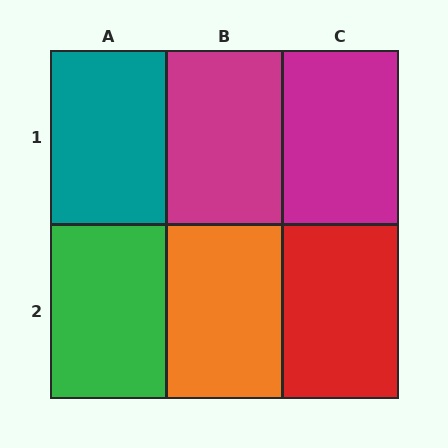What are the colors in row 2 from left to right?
Green, orange, red.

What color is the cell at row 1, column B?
Magenta.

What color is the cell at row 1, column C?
Magenta.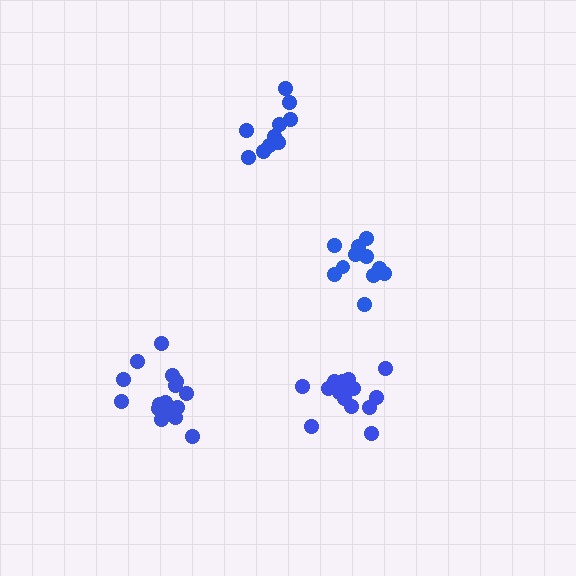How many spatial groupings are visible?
There are 4 spatial groupings.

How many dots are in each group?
Group 1: 16 dots, Group 2: 10 dots, Group 3: 11 dots, Group 4: 16 dots (53 total).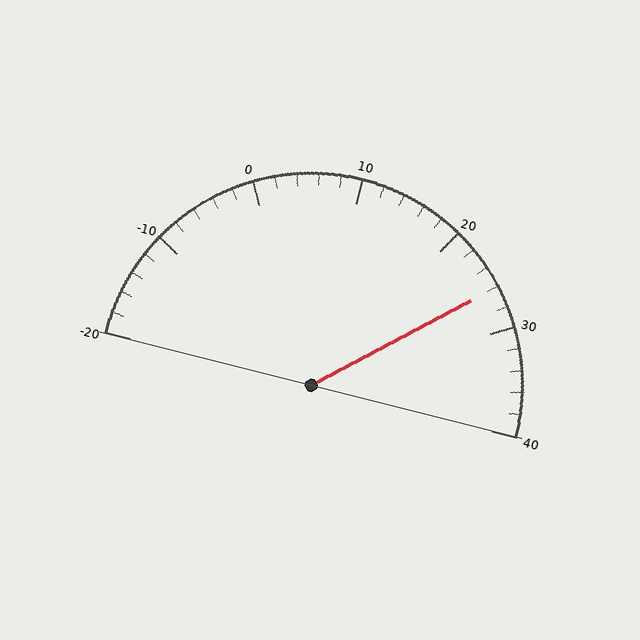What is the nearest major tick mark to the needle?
The nearest major tick mark is 30.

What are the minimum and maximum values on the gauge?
The gauge ranges from -20 to 40.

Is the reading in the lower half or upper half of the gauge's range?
The reading is in the upper half of the range (-20 to 40).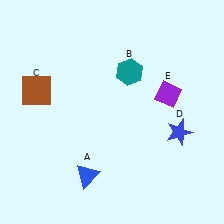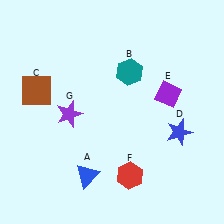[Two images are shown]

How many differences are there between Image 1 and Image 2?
There are 2 differences between the two images.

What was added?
A red hexagon (F), a purple star (G) were added in Image 2.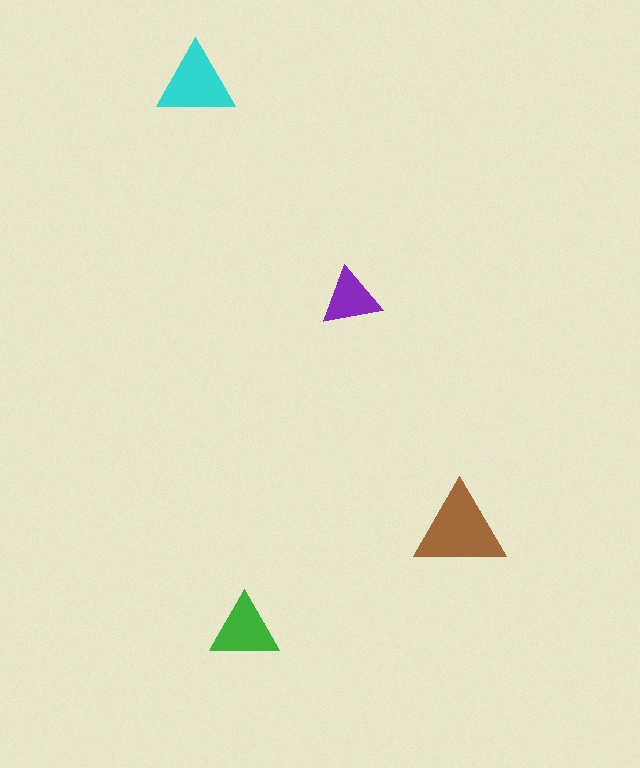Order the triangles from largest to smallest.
the brown one, the cyan one, the green one, the purple one.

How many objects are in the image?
There are 4 objects in the image.